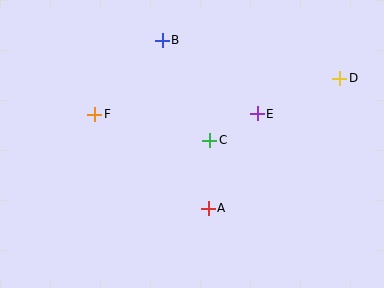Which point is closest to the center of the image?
Point C at (210, 140) is closest to the center.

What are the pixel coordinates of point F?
Point F is at (95, 114).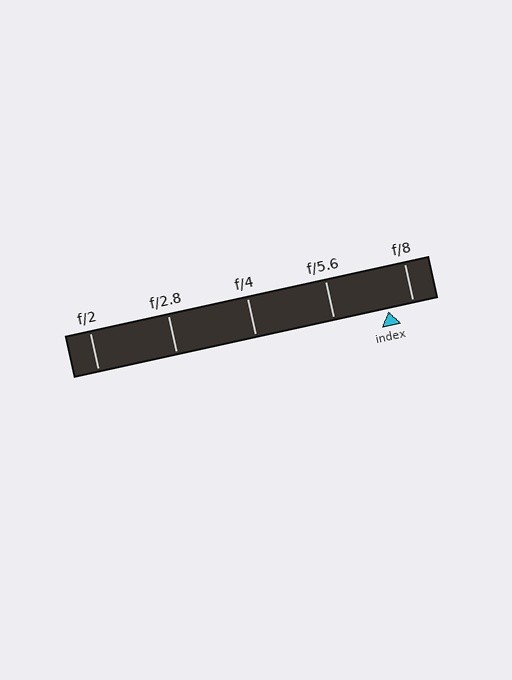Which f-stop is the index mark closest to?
The index mark is closest to f/8.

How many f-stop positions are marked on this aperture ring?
There are 5 f-stop positions marked.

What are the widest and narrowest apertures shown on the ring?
The widest aperture shown is f/2 and the narrowest is f/8.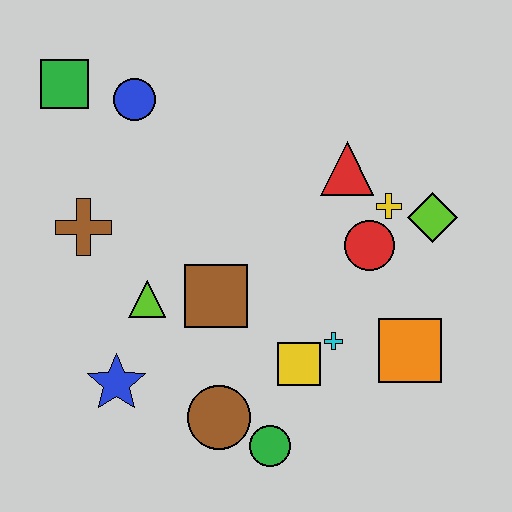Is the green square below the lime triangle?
No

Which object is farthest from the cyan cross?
The green square is farthest from the cyan cross.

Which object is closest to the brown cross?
The lime triangle is closest to the brown cross.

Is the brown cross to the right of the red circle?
No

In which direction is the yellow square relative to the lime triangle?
The yellow square is to the right of the lime triangle.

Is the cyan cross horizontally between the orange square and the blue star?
Yes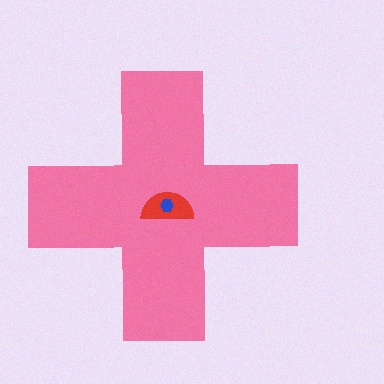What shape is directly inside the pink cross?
The red semicircle.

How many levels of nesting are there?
3.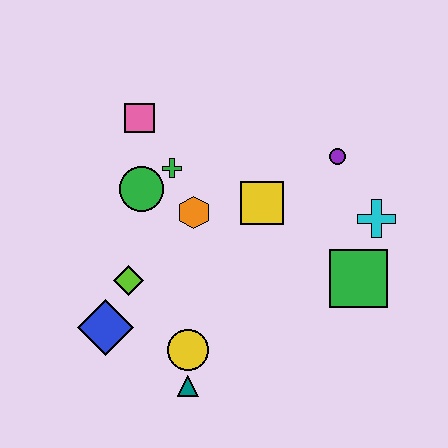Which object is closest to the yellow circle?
The teal triangle is closest to the yellow circle.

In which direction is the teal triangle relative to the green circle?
The teal triangle is below the green circle.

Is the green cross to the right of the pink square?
Yes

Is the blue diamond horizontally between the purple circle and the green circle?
No